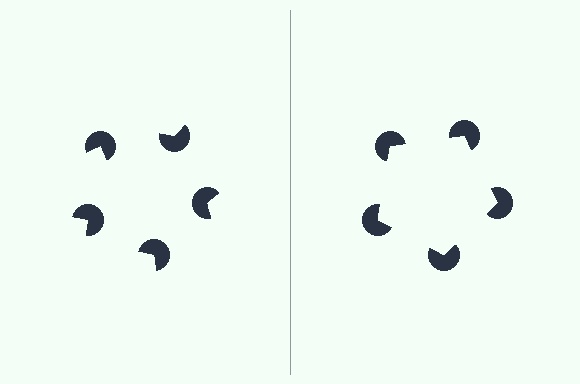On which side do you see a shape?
An illusory pentagon appears on the right side. On the left side the wedge cuts are rotated, so no coherent shape forms.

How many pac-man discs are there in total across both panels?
10 — 5 on each side.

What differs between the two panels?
The pac-man discs are positioned identically on both sides; only the wedge orientations differ. On the right they align to a pentagon; on the left they are misaligned.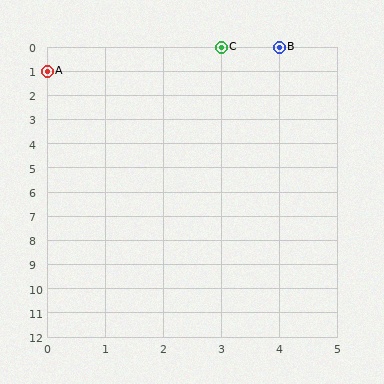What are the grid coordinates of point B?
Point B is at grid coordinates (4, 0).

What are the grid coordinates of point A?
Point A is at grid coordinates (0, 1).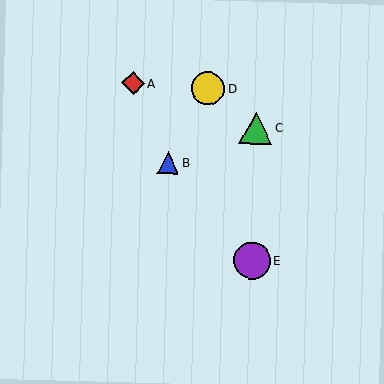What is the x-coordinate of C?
Object C is at x≈256.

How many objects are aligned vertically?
2 objects (C, E) are aligned vertically.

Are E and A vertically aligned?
No, E is at x≈252 and A is at x≈133.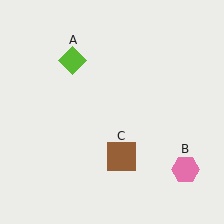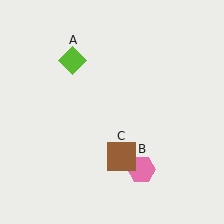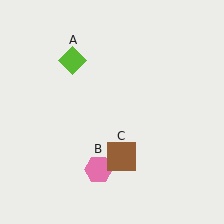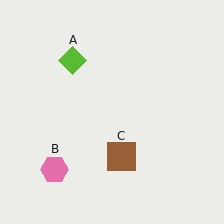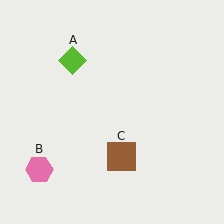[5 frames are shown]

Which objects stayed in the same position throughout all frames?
Lime diamond (object A) and brown square (object C) remained stationary.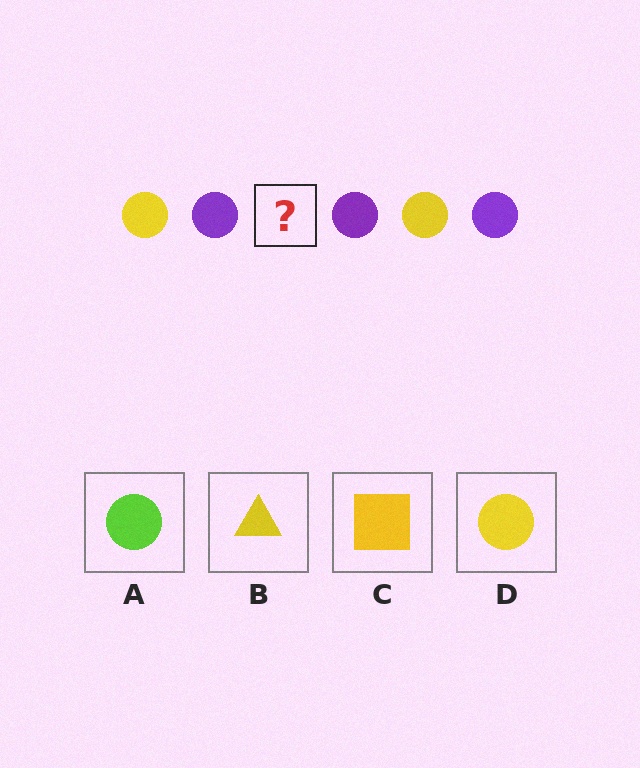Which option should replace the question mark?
Option D.